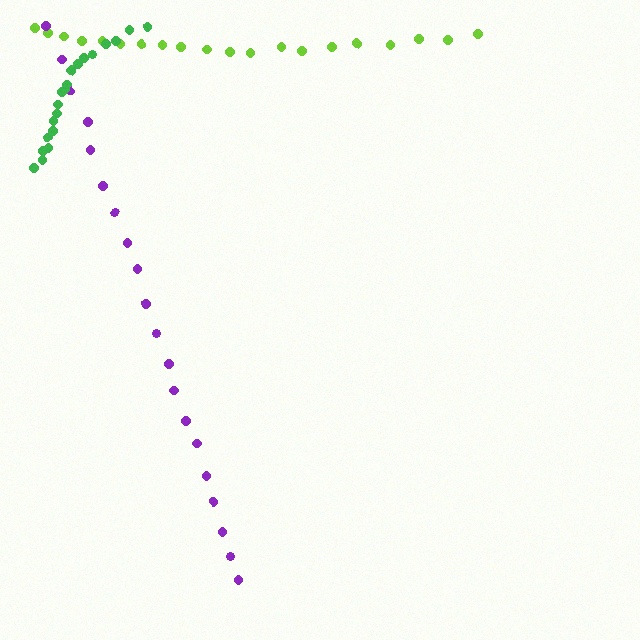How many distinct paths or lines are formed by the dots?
There are 3 distinct paths.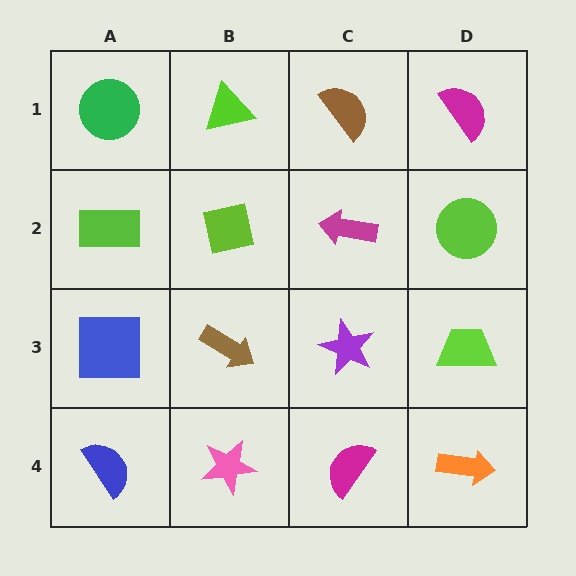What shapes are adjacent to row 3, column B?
A lime square (row 2, column B), a pink star (row 4, column B), a blue square (row 3, column A), a purple star (row 3, column C).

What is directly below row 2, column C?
A purple star.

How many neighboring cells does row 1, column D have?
2.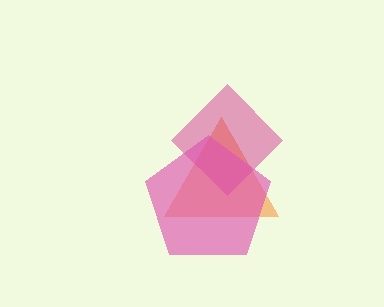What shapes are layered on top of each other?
The layered shapes are: an orange triangle, a magenta diamond, a pink pentagon.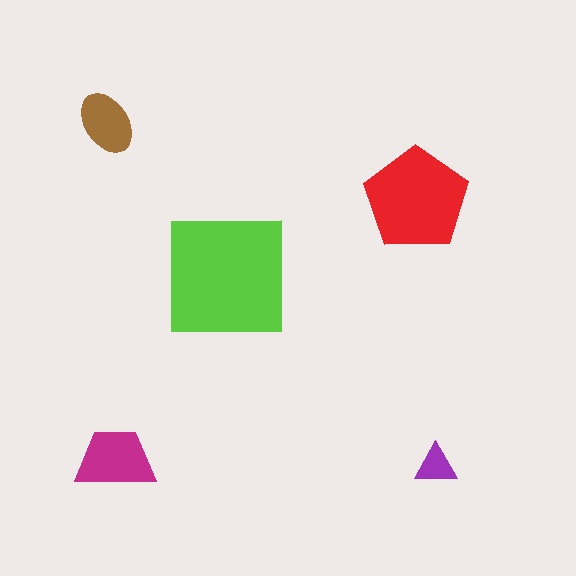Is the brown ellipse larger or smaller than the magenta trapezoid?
Smaller.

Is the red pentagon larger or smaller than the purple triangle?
Larger.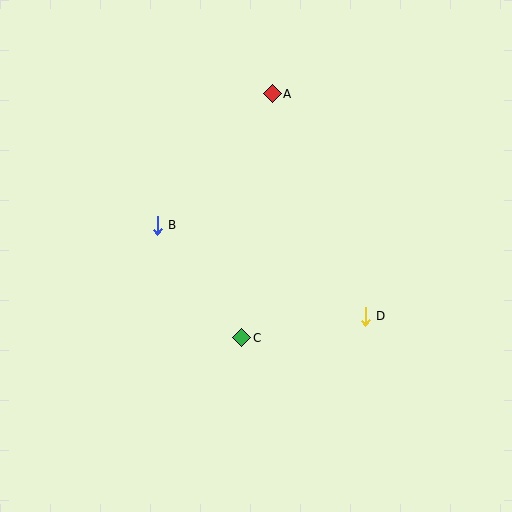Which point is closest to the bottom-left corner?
Point C is closest to the bottom-left corner.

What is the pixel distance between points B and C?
The distance between B and C is 141 pixels.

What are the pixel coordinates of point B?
Point B is at (157, 225).